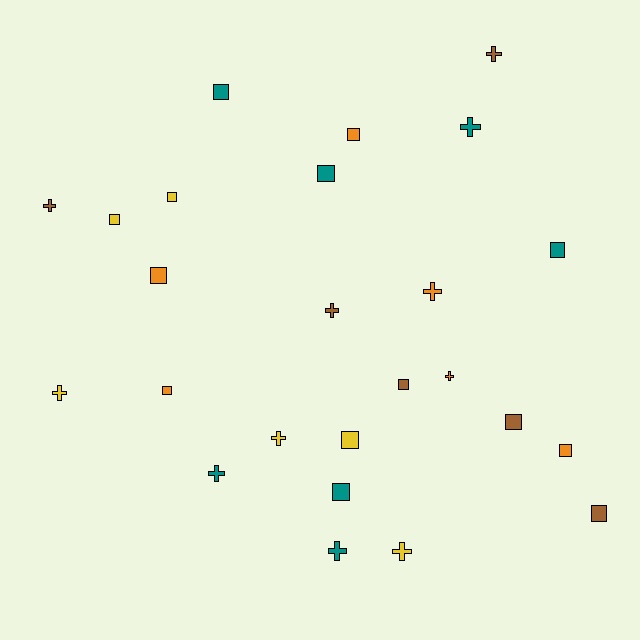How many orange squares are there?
There are 4 orange squares.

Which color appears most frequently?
Teal, with 7 objects.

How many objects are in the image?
There are 25 objects.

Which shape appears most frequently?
Square, with 14 objects.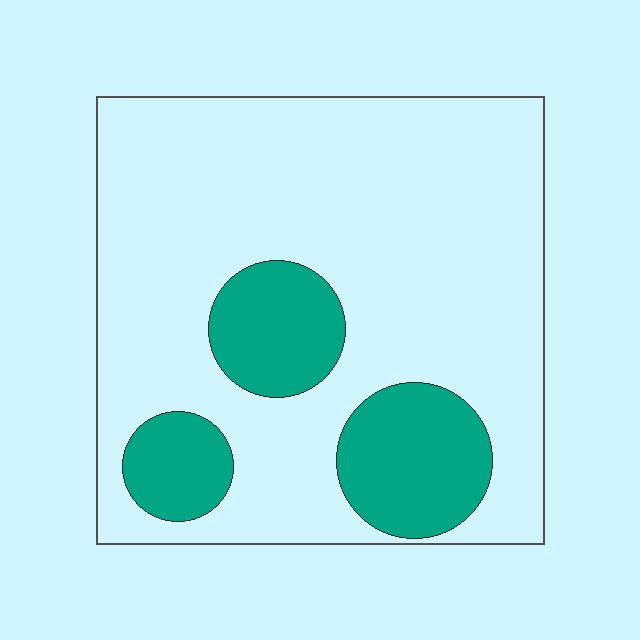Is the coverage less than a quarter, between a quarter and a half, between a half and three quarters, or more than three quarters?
Less than a quarter.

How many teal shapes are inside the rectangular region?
3.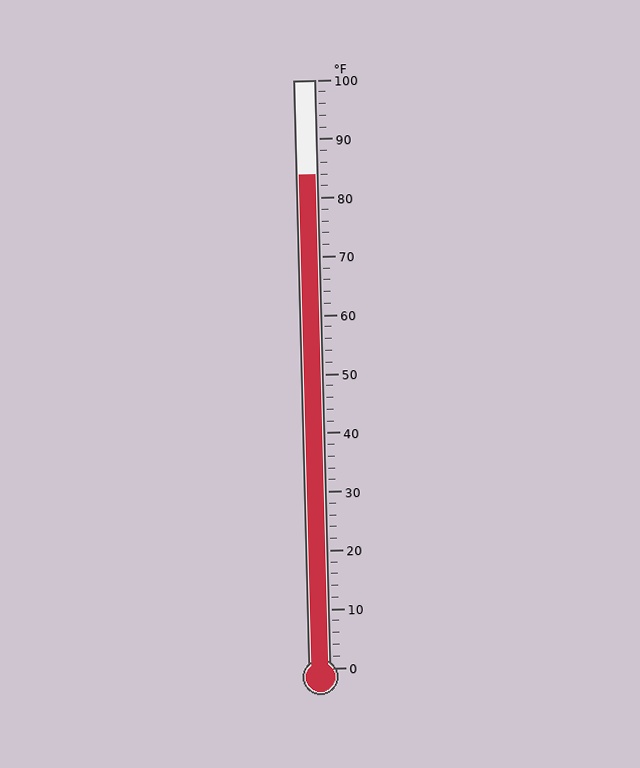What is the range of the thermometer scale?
The thermometer scale ranges from 0°F to 100°F.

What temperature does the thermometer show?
The thermometer shows approximately 84°F.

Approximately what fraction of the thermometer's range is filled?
The thermometer is filled to approximately 85% of its range.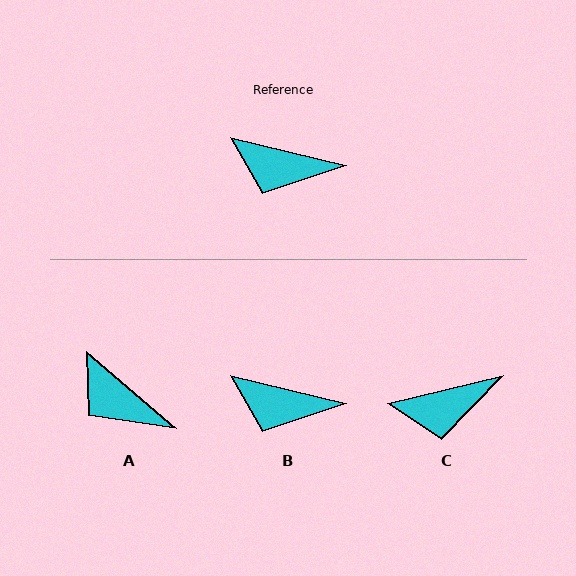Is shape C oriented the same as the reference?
No, it is off by about 27 degrees.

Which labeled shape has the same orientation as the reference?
B.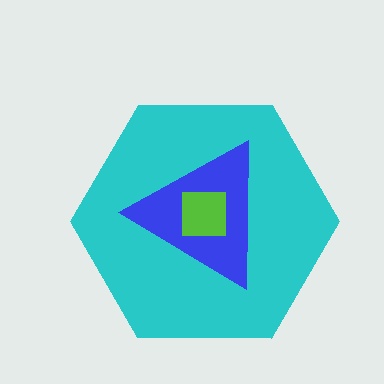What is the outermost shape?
The cyan hexagon.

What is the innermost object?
The lime square.